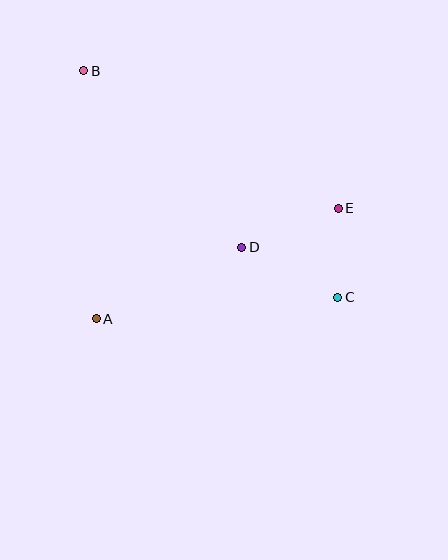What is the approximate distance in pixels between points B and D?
The distance between B and D is approximately 236 pixels.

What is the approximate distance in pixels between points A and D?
The distance between A and D is approximately 162 pixels.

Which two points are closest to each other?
Points C and E are closest to each other.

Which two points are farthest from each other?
Points B and C are farthest from each other.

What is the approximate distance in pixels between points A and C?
The distance between A and C is approximately 242 pixels.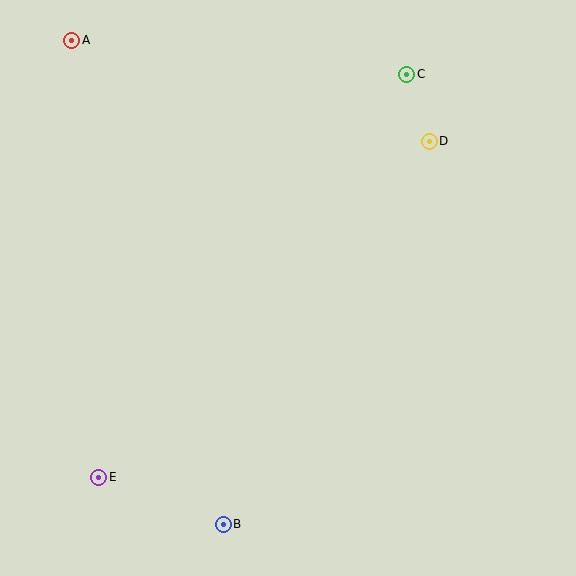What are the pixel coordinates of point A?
Point A is at (72, 40).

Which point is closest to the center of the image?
Point D at (429, 141) is closest to the center.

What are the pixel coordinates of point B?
Point B is at (223, 524).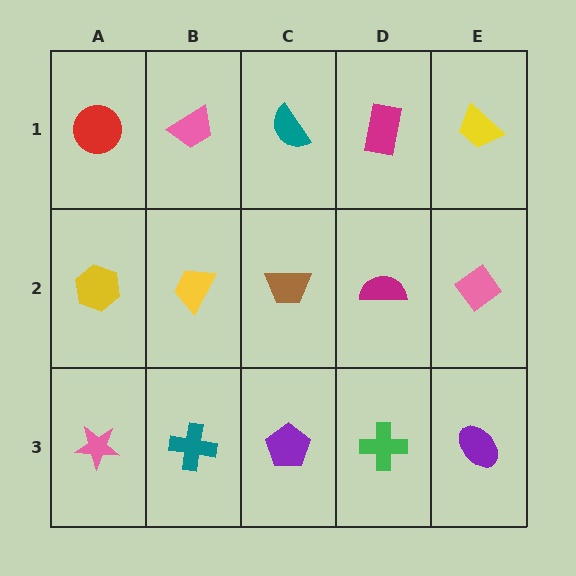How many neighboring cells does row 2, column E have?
3.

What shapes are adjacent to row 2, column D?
A magenta rectangle (row 1, column D), a green cross (row 3, column D), a brown trapezoid (row 2, column C), a pink diamond (row 2, column E).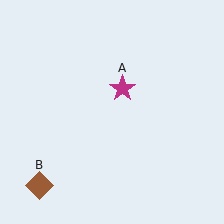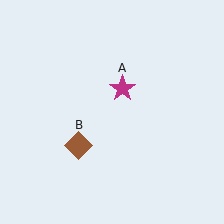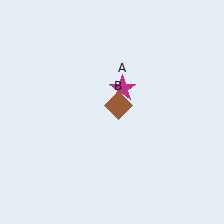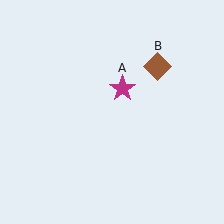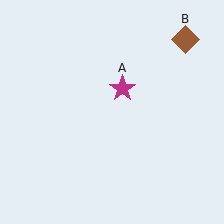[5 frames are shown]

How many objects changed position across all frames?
1 object changed position: brown diamond (object B).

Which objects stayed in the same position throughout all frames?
Magenta star (object A) remained stationary.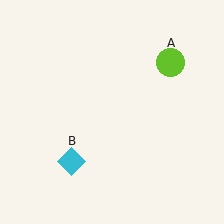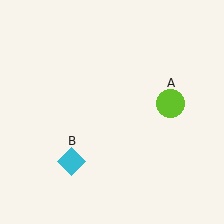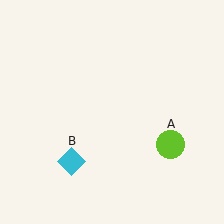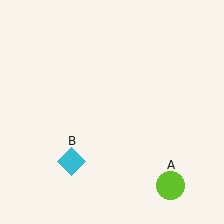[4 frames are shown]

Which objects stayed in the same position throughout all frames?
Cyan diamond (object B) remained stationary.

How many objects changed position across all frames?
1 object changed position: lime circle (object A).